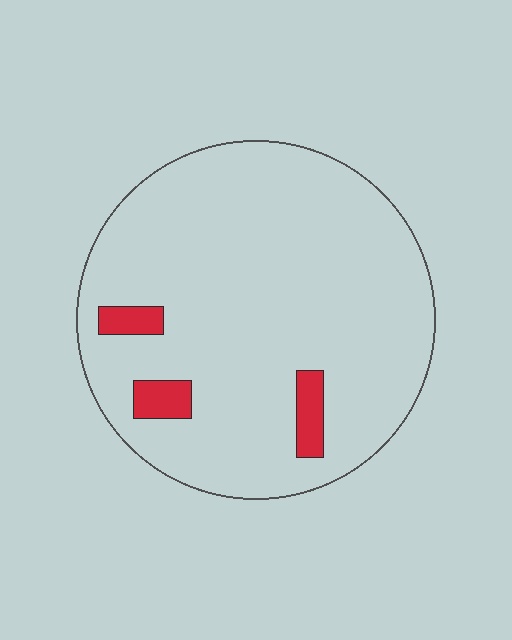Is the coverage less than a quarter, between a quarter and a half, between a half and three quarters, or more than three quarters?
Less than a quarter.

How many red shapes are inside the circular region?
3.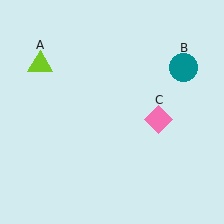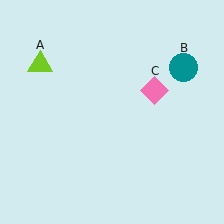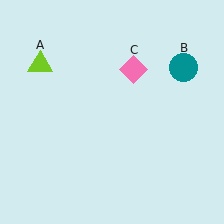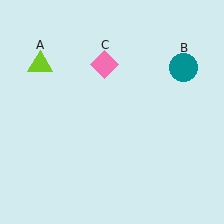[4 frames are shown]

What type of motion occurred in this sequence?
The pink diamond (object C) rotated counterclockwise around the center of the scene.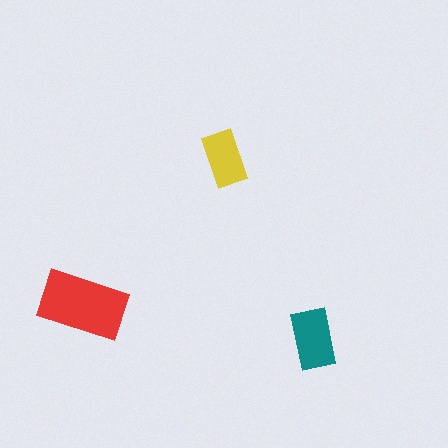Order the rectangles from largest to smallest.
the red one, the teal one, the yellow one.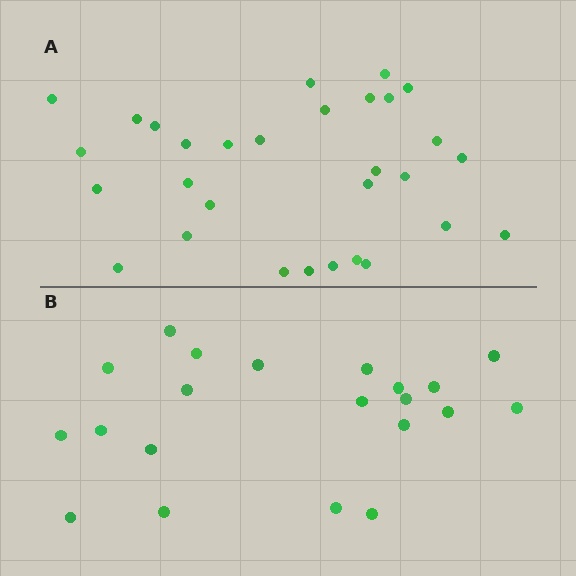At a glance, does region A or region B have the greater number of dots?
Region A (the top region) has more dots.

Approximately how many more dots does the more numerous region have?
Region A has roughly 8 or so more dots than region B.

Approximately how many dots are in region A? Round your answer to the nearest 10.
About 30 dots.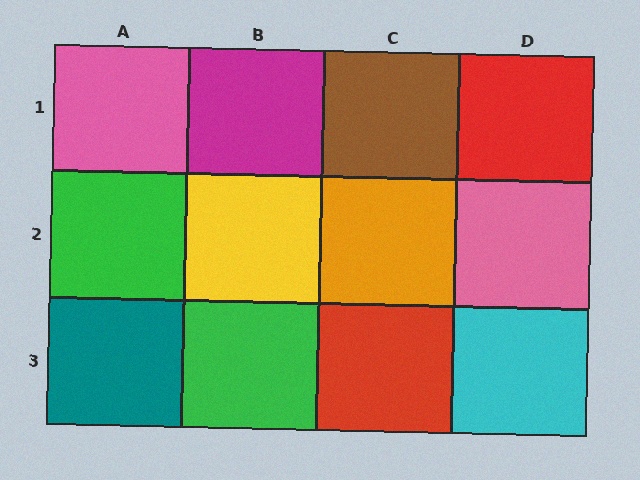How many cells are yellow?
1 cell is yellow.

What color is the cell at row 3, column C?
Red.